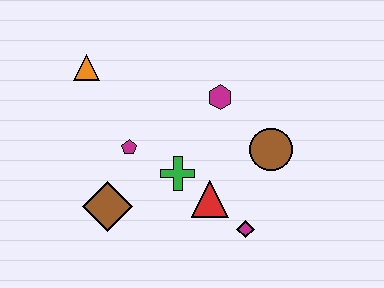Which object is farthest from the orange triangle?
The magenta diamond is farthest from the orange triangle.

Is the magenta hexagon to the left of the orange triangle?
No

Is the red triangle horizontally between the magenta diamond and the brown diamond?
Yes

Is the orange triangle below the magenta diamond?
No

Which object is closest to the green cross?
The red triangle is closest to the green cross.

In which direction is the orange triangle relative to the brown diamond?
The orange triangle is above the brown diamond.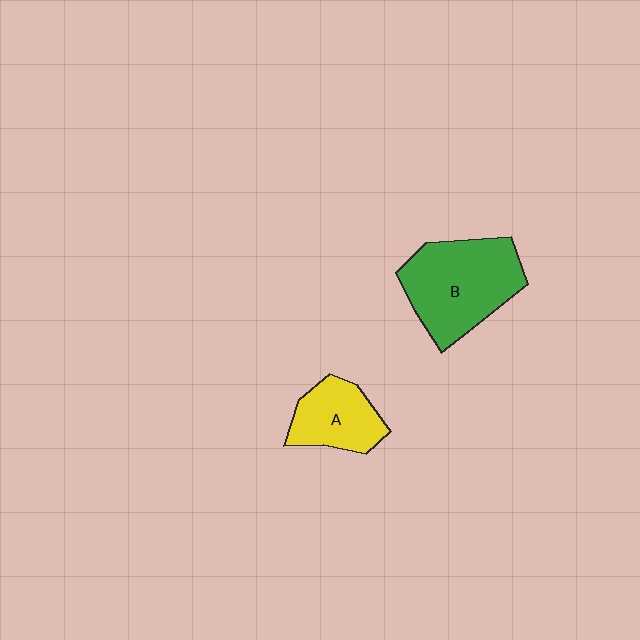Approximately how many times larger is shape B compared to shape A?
Approximately 1.7 times.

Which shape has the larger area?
Shape B (green).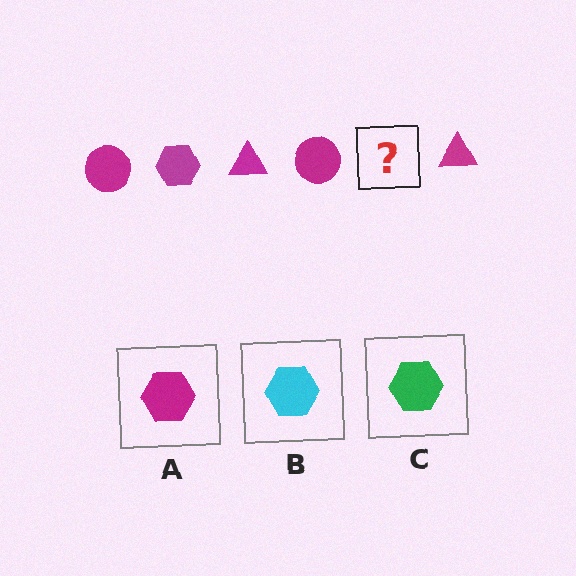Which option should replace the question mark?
Option A.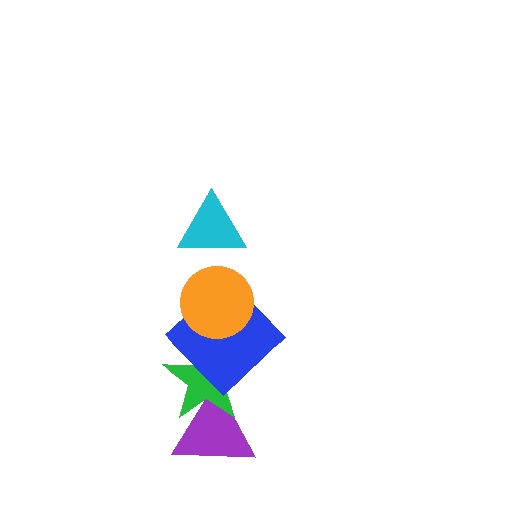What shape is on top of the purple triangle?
The green star is on top of the purple triangle.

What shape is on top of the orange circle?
The cyan triangle is on top of the orange circle.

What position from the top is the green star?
The green star is 4th from the top.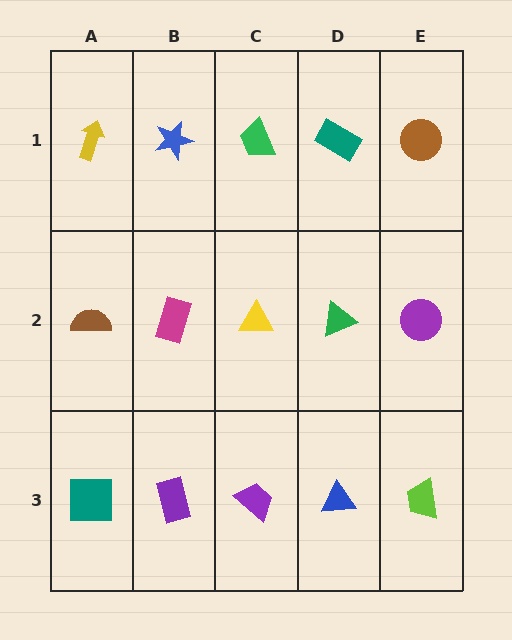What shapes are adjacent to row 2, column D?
A teal rectangle (row 1, column D), a blue triangle (row 3, column D), a yellow triangle (row 2, column C), a purple circle (row 2, column E).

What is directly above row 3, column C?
A yellow triangle.